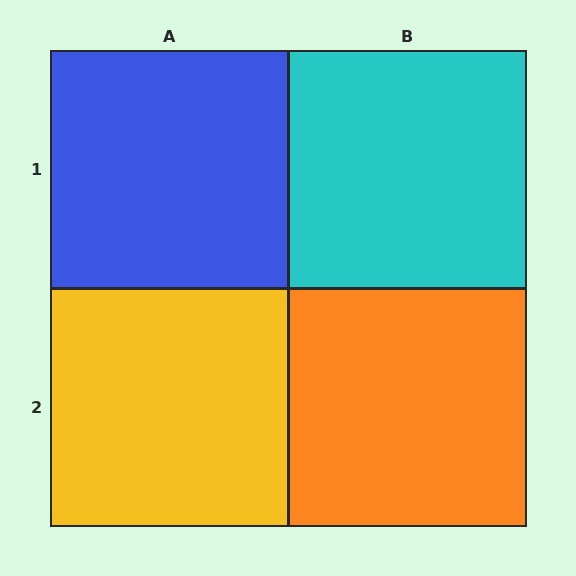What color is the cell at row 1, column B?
Cyan.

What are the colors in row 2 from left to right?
Yellow, orange.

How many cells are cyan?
1 cell is cyan.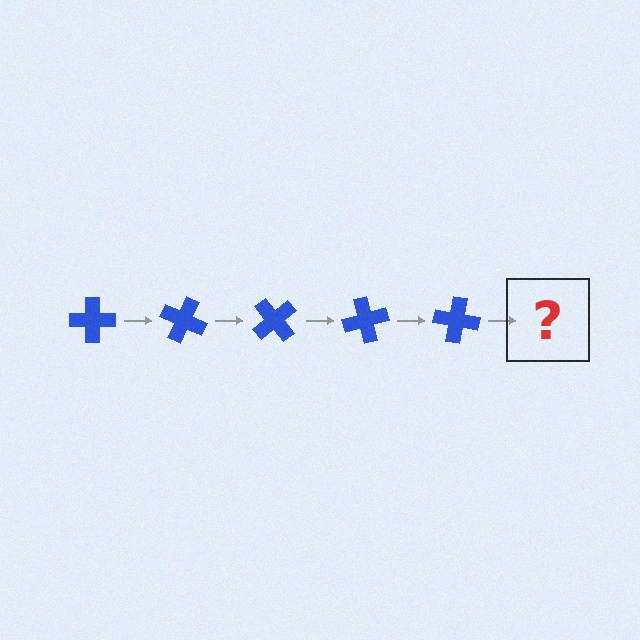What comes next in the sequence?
The next element should be a blue cross rotated 125 degrees.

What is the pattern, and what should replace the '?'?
The pattern is that the cross rotates 25 degrees each step. The '?' should be a blue cross rotated 125 degrees.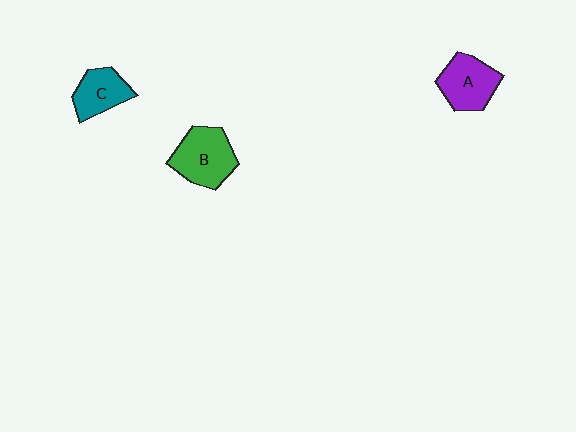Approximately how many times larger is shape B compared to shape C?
Approximately 1.4 times.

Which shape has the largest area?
Shape B (green).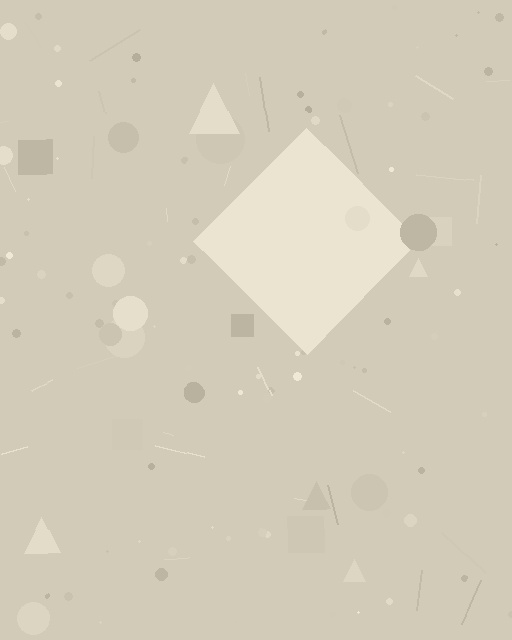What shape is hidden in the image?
A diamond is hidden in the image.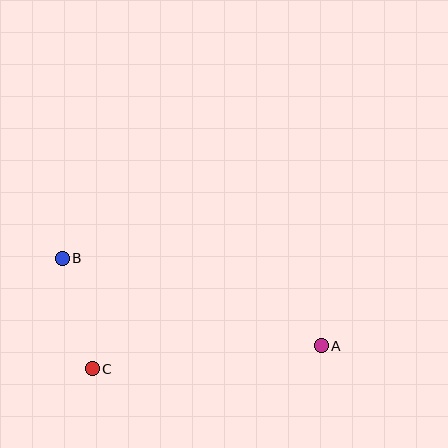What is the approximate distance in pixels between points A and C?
The distance between A and C is approximately 230 pixels.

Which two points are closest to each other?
Points B and C are closest to each other.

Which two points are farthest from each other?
Points A and B are farthest from each other.